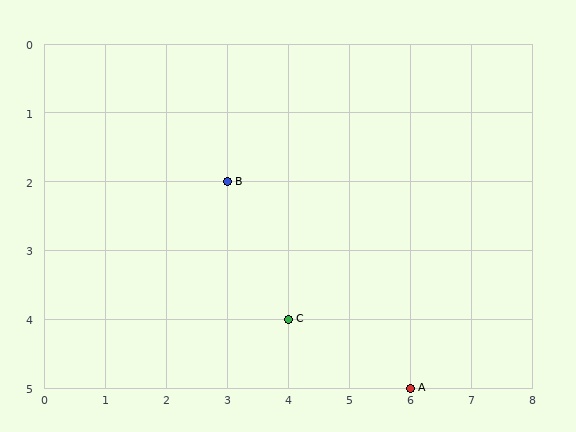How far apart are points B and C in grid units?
Points B and C are 1 column and 2 rows apart (about 2.2 grid units diagonally).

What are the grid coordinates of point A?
Point A is at grid coordinates (6, 5).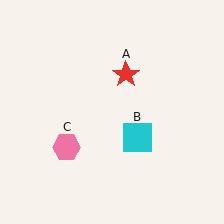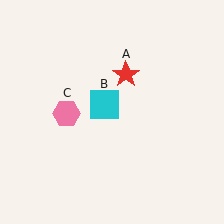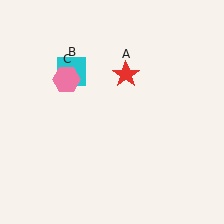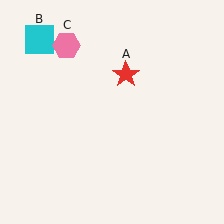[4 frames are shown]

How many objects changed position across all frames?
2 objects changed position: cyan square (object B), pink hexagon (object C).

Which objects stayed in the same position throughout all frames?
Red star (object A) remained stationary.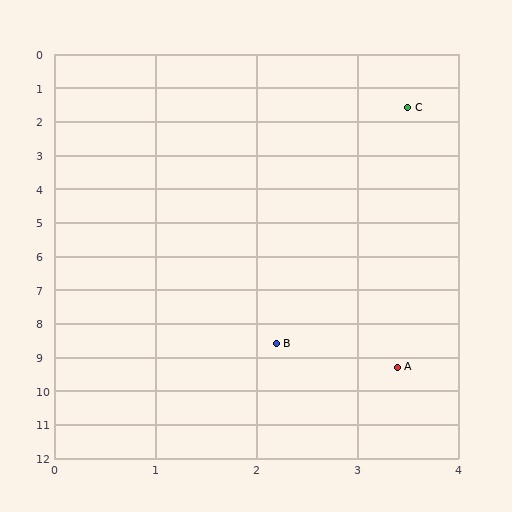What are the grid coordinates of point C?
Point C is at approximately (3.5, 1.6).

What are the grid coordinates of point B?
Point B is at approximately (2.2, 8.6).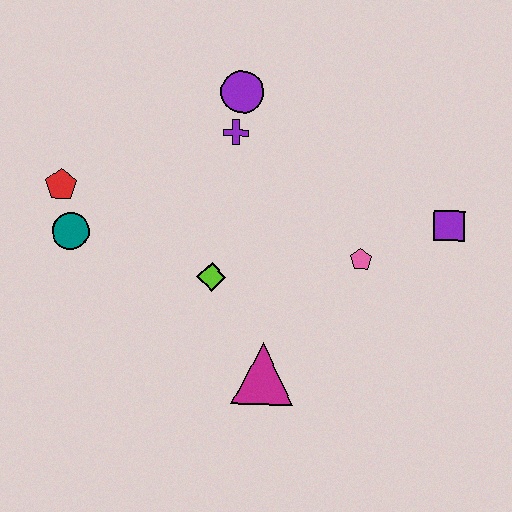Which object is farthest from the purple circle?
The magenta triangle is farthest from the purple circle.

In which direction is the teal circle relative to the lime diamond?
The teal circle is to the left of the lime diamond.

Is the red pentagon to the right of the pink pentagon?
No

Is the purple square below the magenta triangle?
No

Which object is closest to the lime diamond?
The magenta triangle is closest to the lime diamond.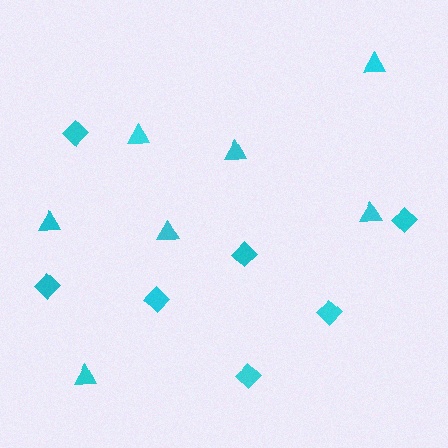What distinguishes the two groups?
There are 2 groups: one group of triangles (7) and one group of diamonds (7).